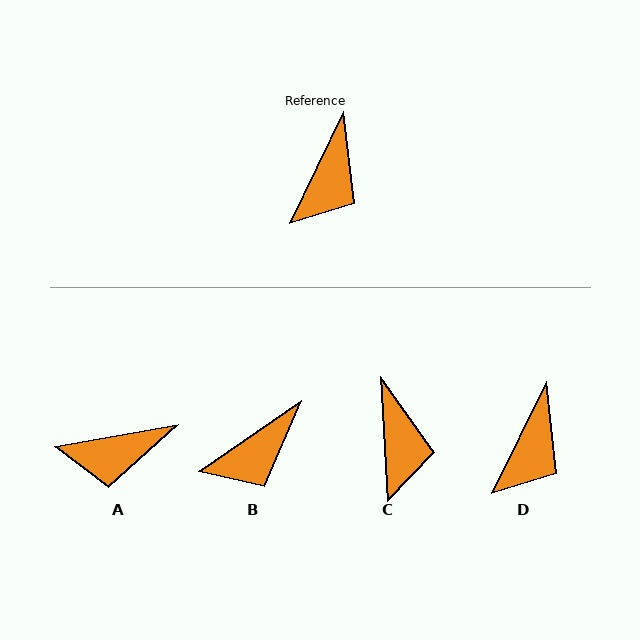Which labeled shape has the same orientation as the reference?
D.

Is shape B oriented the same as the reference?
No, it is off by about 30 degrees.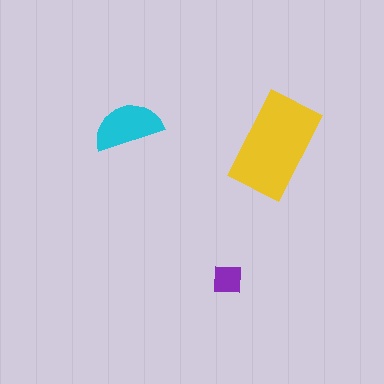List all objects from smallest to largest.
The purple square, the cyan semicircle, the yellow rectangle.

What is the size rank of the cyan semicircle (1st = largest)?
2nd.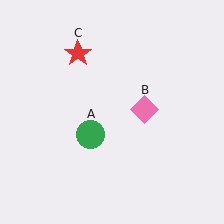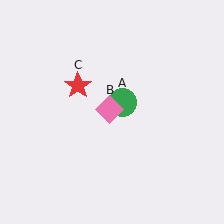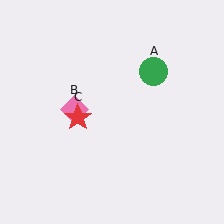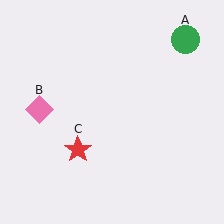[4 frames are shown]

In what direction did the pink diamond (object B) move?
The pink diamond (object B) moved left.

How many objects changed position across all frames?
3 objects changed position: green circle (object A), pink diamond (object B), red star (object C).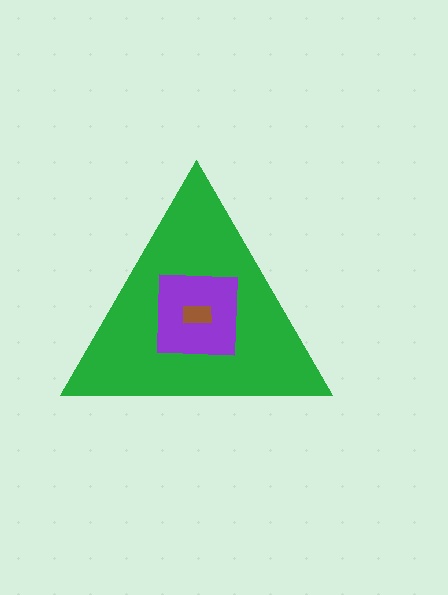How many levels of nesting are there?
3.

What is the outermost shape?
The green triangle.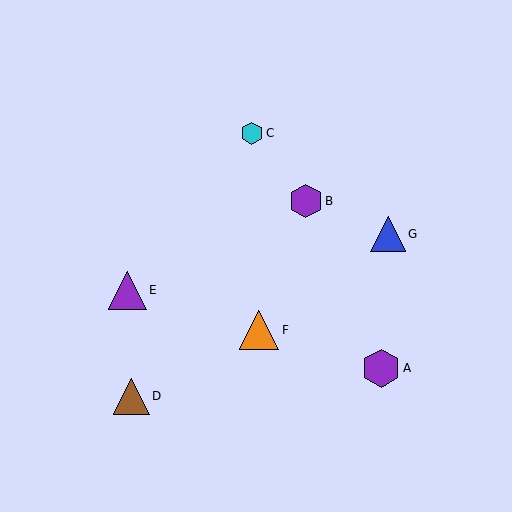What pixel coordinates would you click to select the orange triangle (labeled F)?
Click at (259, 330) to select the orange triangle F.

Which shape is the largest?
The orange triangle (labeled F) is the largest.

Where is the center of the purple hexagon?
The center of the purple hexagon is at (381, 368).